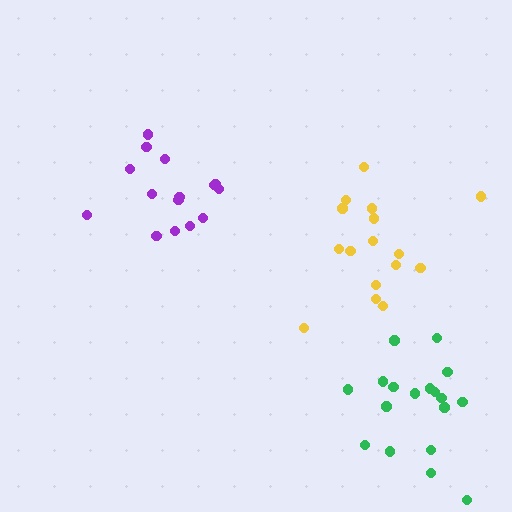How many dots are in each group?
Group 1: 18 dots, Group 2: 16 dots, Group 3: 15 dots (49 total).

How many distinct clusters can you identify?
There are 3 distinct clusters.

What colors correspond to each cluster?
The clusters are colored: green, yellow, purple.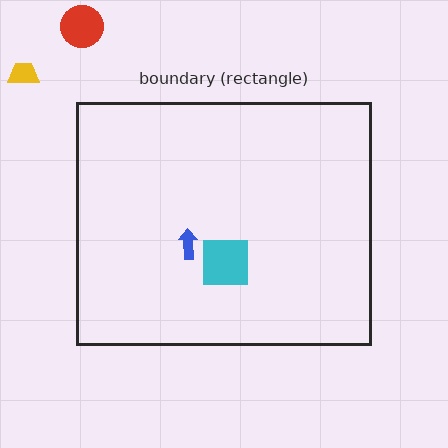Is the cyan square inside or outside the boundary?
Inside.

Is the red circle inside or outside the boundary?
Outside.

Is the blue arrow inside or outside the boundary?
Inside.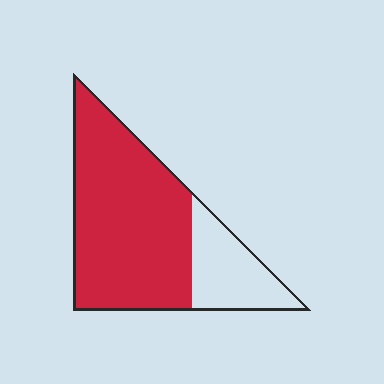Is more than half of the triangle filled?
Yes.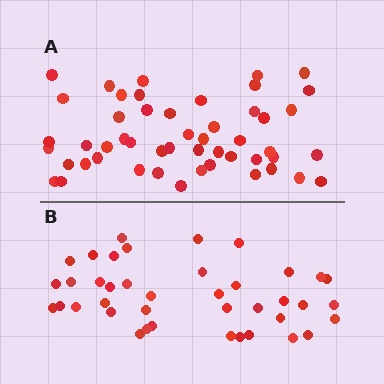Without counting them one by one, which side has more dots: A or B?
Region A (the top region) has more dots.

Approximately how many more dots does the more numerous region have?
Region A has roughly 10 or so more dots than region B.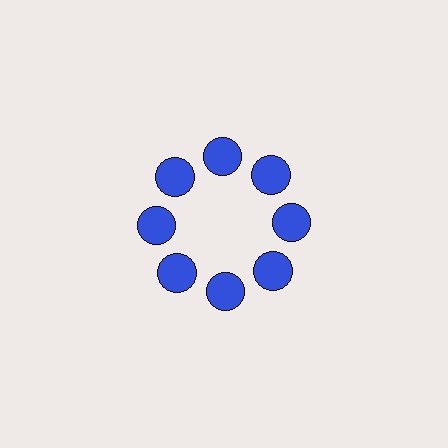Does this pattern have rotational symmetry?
Yes, this pattern has 8-fold rotational symmetry. It looks the same after rotating 45 degrees around the center.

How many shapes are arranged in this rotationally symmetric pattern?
There are 8 shapes, arranged in 8 groups of 1.